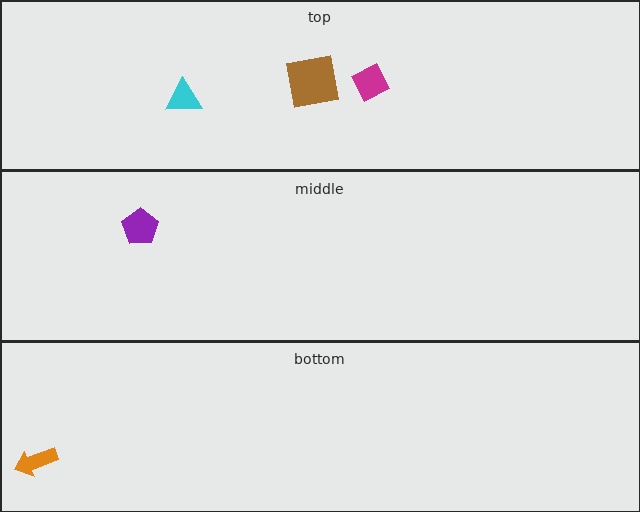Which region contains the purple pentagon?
The middle region.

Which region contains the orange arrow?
The bottom region.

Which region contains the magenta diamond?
The top region.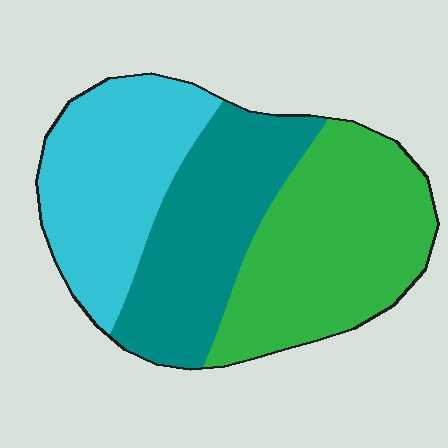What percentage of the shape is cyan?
Cyan takes up about one third (1/3) of the shape.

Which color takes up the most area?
Green, at roughly 40%.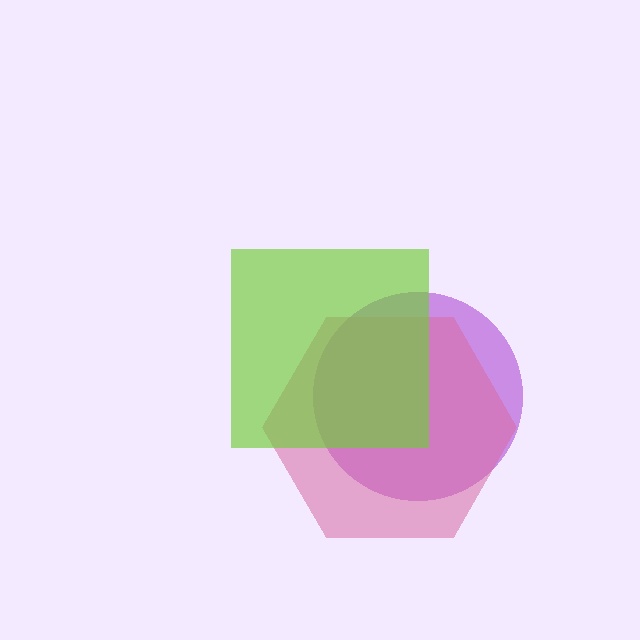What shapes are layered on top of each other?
The layered shapes are: a purple circle, a pink hexagon, a lime square.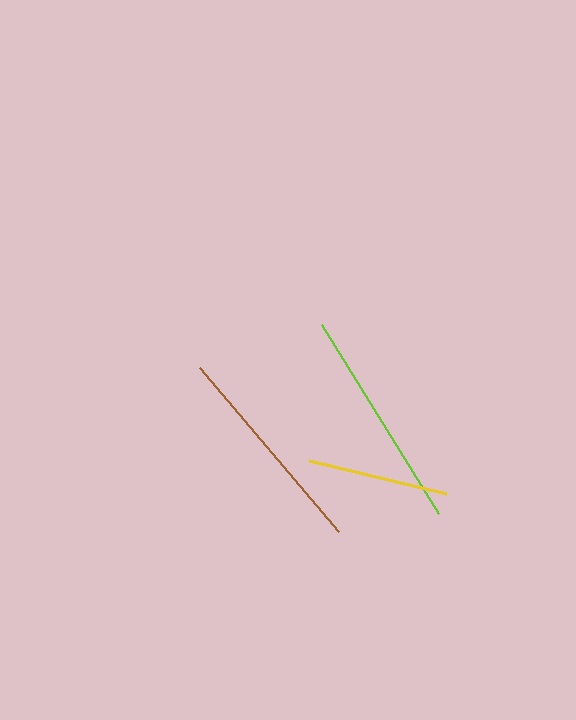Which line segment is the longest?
The lime line is the longest at approximately 222 pixels.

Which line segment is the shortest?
The yellow line is the shortest at approximately 140 pixels.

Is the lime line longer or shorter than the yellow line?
The lime line is longer than the yellow line.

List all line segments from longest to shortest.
From longest to shortest: lime, brown, yellow.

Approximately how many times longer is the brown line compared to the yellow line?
The brown line is approximately 1.5 times the length of the yellow line.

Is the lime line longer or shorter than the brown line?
The lime line is longer than the brown line.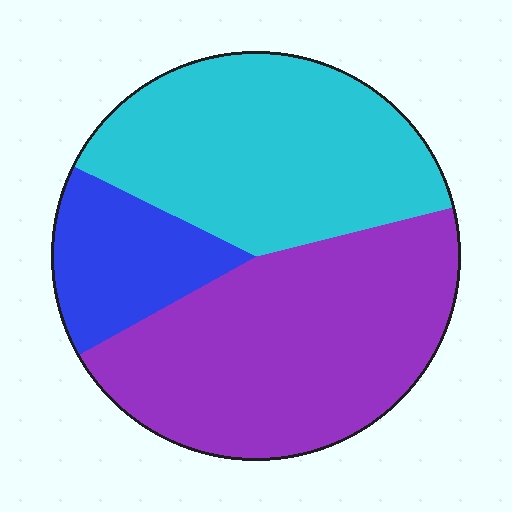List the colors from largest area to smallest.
From largest to smallest: purple, cyan, blue.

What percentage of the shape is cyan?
Cyan takes up about two fifths (2/5) of the shape.